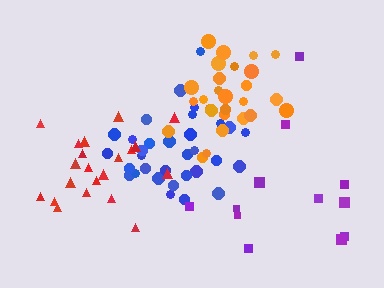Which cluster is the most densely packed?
Orange.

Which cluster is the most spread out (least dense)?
Purple.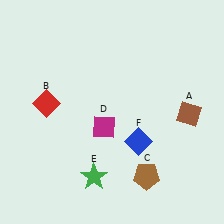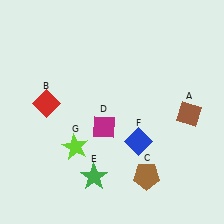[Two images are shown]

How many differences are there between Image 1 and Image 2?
There is 1 difference between the two images.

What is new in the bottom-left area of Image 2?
A lime star (G) was added in the bottom-left area of Image 2.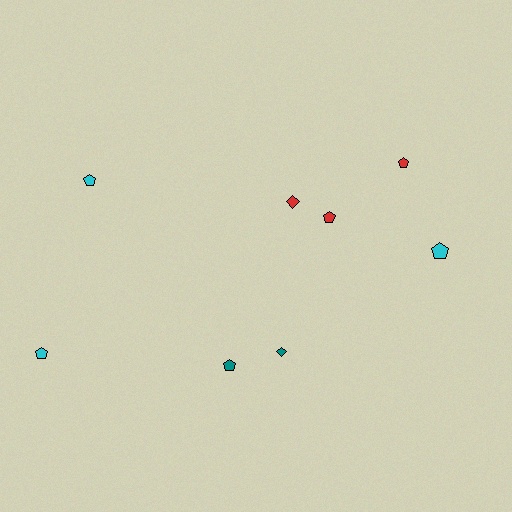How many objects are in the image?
There are 8 objects.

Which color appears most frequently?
Red, with 3 objects.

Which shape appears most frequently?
Pentagon, with 6 objects.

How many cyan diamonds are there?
There are no cyan diamonds.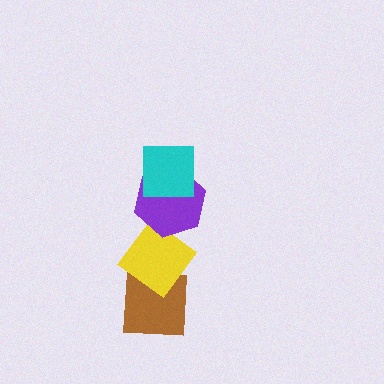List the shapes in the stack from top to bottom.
From top to bottom: the cyan square, the purple hexagon, the yellow diamond, the brown square.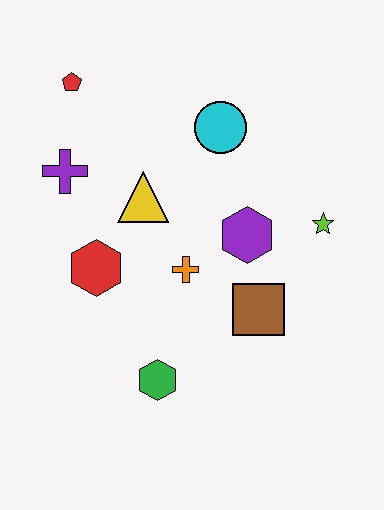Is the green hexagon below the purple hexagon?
Yes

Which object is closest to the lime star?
The purple hexagon is closest to the lime star.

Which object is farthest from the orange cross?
The red pentagon is farthest from the orange cross.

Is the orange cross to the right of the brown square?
No